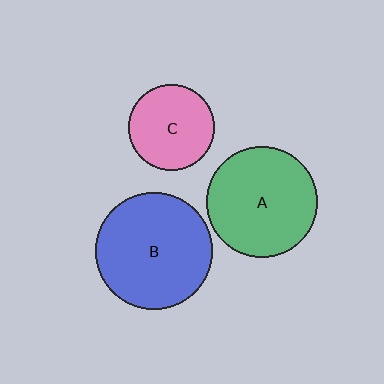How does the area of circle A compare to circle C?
Approximately 1.7 times.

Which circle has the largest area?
Circle B (blue).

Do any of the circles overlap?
No, none of the circles overlap.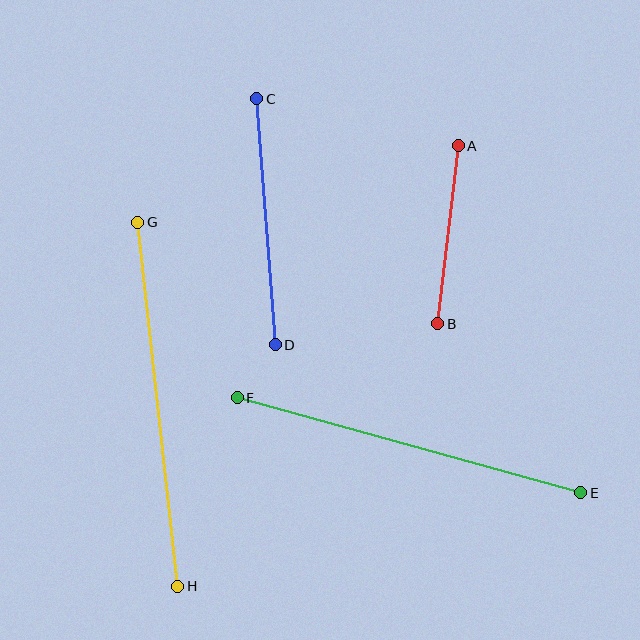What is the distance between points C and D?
The distance is approximately 247 pixels.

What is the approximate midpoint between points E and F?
The midpoint is at approximately (409, 445) pixels.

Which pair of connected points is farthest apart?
Points G and H are farthest apart.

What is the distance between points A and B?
The distance is approximately 179 pixels.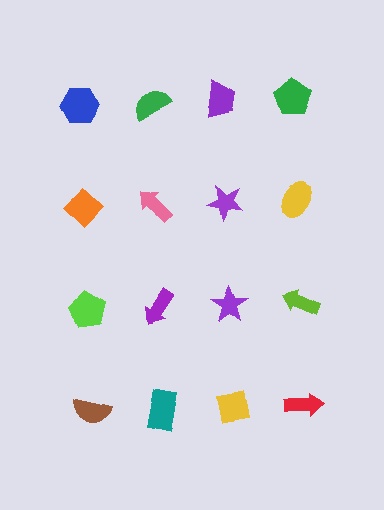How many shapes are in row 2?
4 shapes.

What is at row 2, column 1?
An orange diamond.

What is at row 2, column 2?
A pink arrow.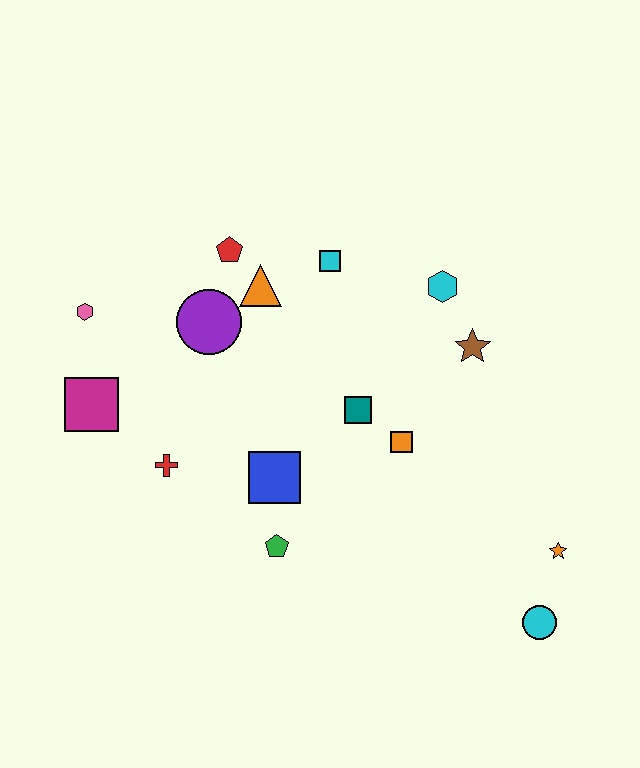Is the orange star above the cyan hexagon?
No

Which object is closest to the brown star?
The cyan hexagon is closest to the brown star.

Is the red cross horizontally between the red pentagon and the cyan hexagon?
No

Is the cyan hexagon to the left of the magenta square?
No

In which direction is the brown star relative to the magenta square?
The brown star is to the right of the magenta square.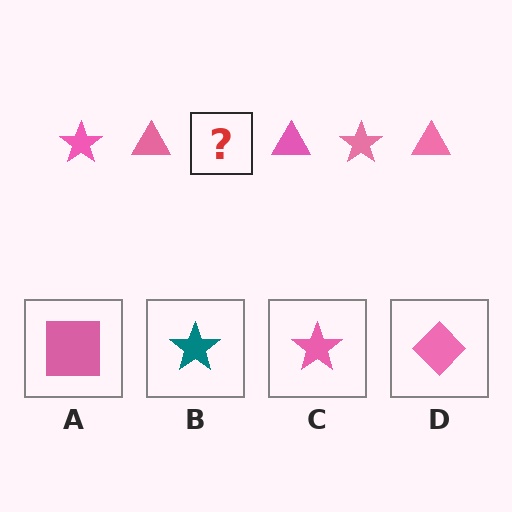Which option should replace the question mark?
Option C.